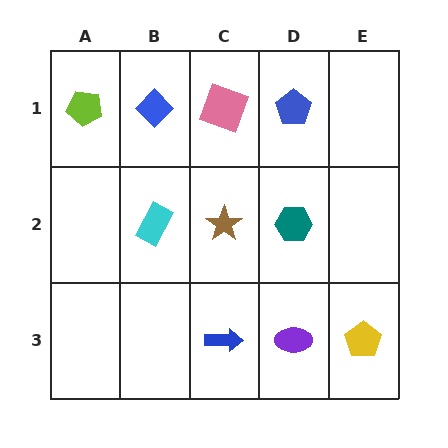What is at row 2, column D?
A teal hexagon.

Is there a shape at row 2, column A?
No, that cell is empty.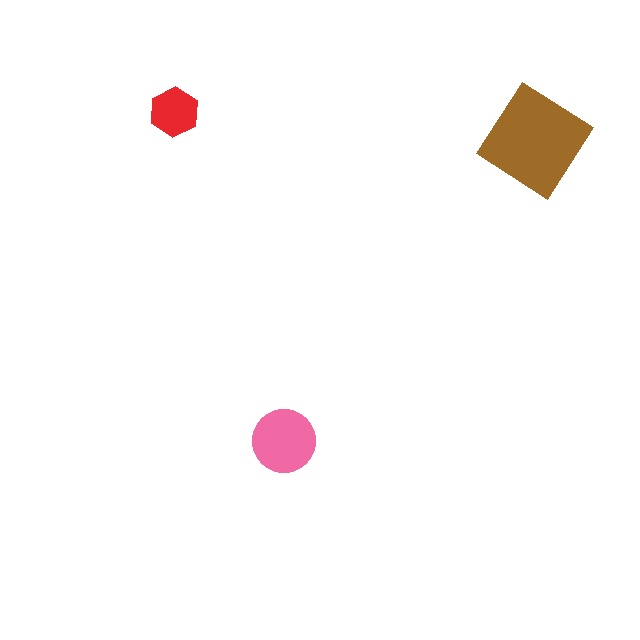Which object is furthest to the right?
The brown diamond is rightmost.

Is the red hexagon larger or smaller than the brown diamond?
Smaller.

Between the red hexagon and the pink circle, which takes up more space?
The pink circle.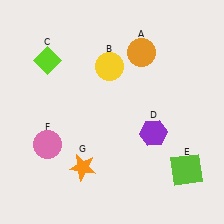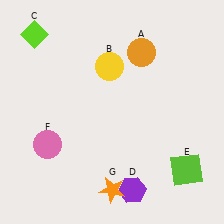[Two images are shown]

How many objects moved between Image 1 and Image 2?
3 objects moved between the two images.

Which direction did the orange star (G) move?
The orange star (G) moved right.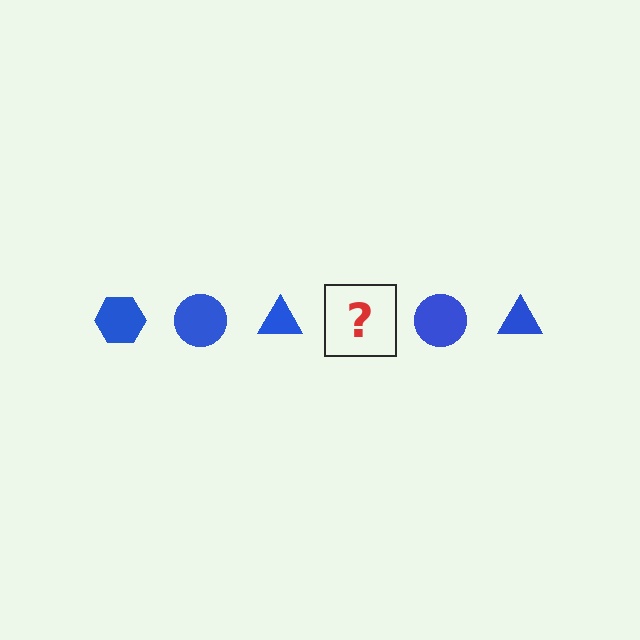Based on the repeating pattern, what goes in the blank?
The blank should be a blue hexagon.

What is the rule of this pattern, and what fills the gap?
The rule is that the pattern cycles through hexagon, circle, triangle shapes in blue. The gap should be filled with a blue hexagon.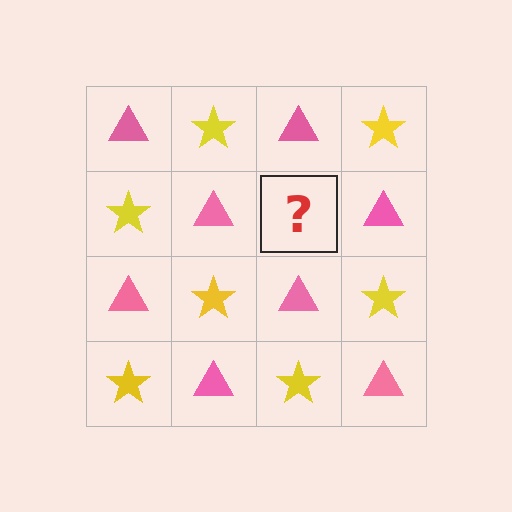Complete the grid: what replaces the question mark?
The question mark should be replaced with a yellow star.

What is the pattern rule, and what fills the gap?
The rule is that it alternates pink triangle and yellow star in a checkerboard pattern. The gap should be filled with a yellow star.